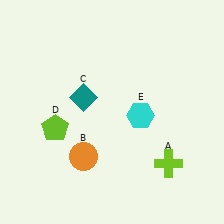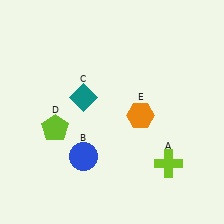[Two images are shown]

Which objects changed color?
B changed from orange to blue. E changed from cyan to orange.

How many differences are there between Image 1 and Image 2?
There are 2 differences between the two images.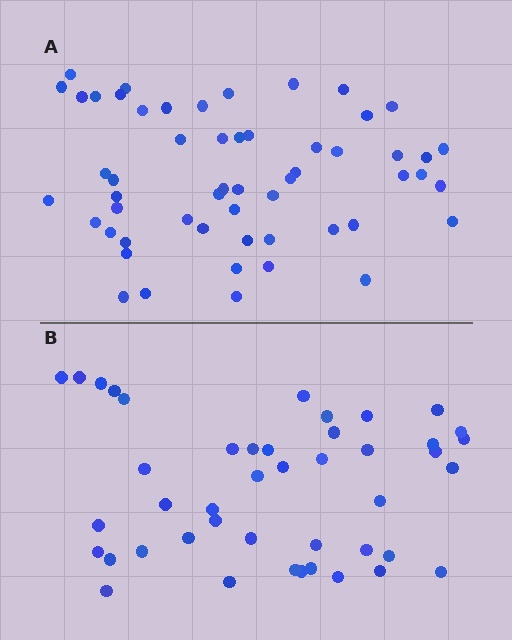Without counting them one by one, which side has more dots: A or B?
Region A (the top region) has more dots.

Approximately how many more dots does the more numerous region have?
Region A has roughly 12 or so more dots than region B.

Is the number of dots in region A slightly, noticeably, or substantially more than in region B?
Region A has noticeably more, but not dramatically so. The ratio is roughly 1.2 to 1.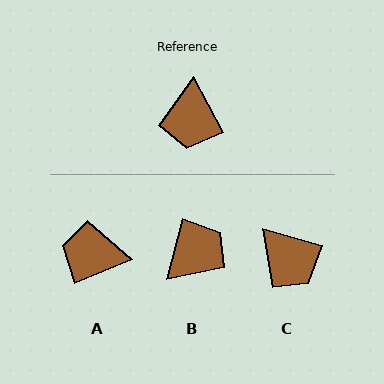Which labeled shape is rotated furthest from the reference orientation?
B, about 137 degrees away.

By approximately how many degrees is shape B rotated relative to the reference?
Approximately 137 degrees counter-clockwise.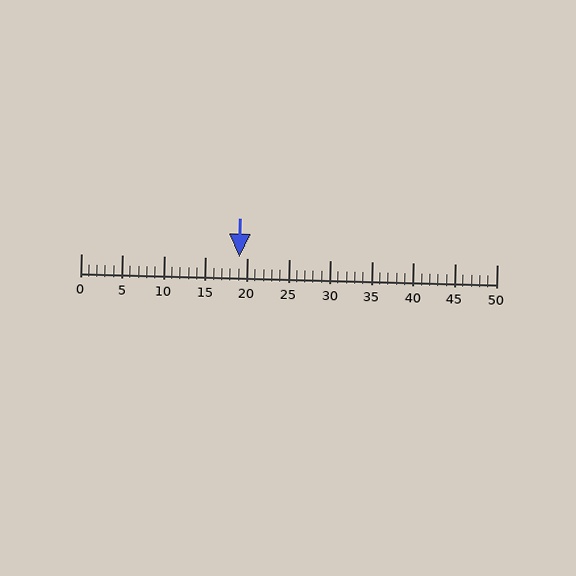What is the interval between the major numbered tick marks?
The major tick marks are spaced 5 units apart.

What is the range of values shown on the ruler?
The ruler shows values from 0 to 50.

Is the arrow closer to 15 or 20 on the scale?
The arrow is closer to 20.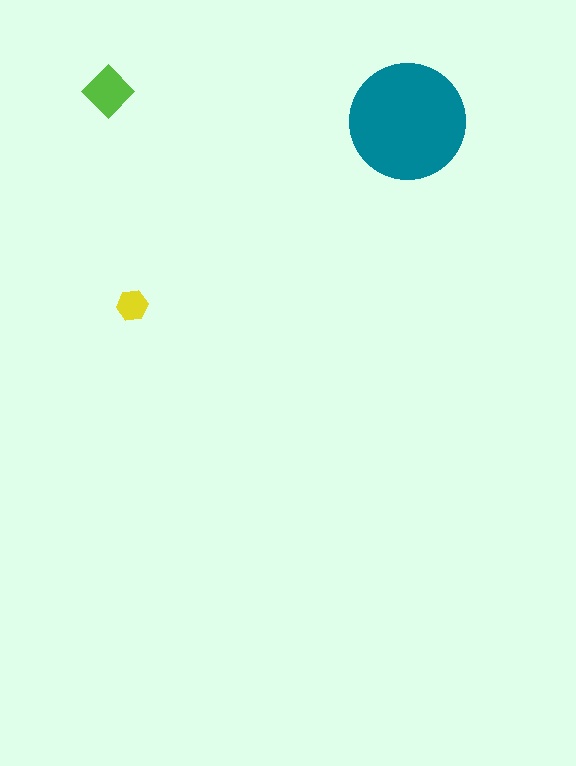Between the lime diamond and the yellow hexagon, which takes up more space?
The lime diamond.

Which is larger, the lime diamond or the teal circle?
The teal circle.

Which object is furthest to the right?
The teal circle is rightmost.